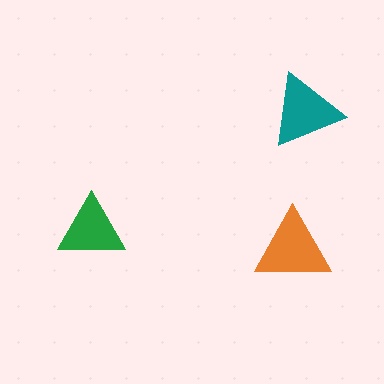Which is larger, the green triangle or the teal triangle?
The teal one.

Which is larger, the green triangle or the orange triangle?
The orange one.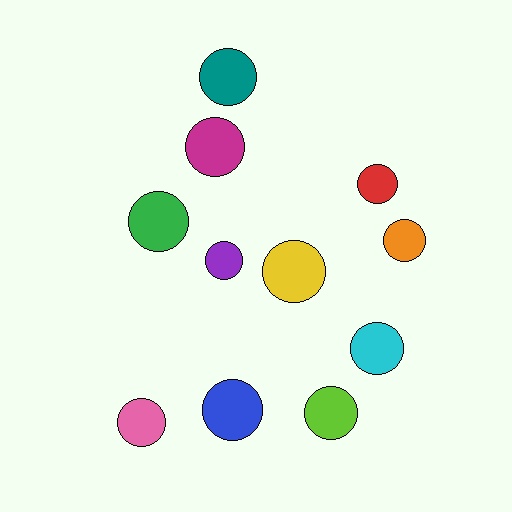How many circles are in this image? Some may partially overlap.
There are 11 circles.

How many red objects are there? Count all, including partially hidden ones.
There is 1 red object.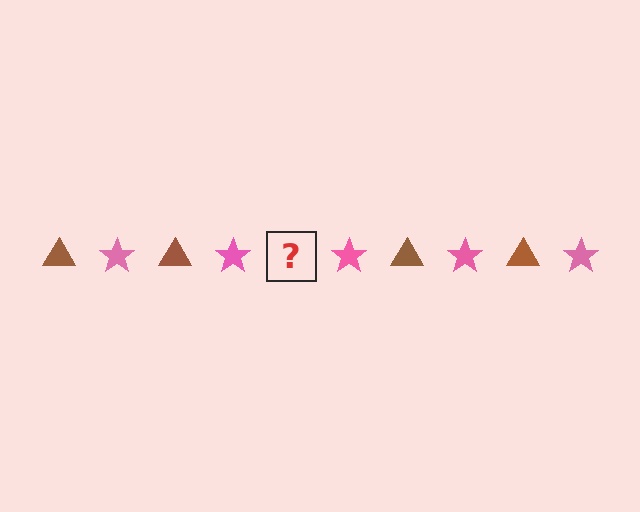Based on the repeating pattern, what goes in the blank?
The blank should be a brown triangle.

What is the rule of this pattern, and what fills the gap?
The rule is that the pattern alternates between brown triangle and pink star. The gap should be filled with a brown triangle.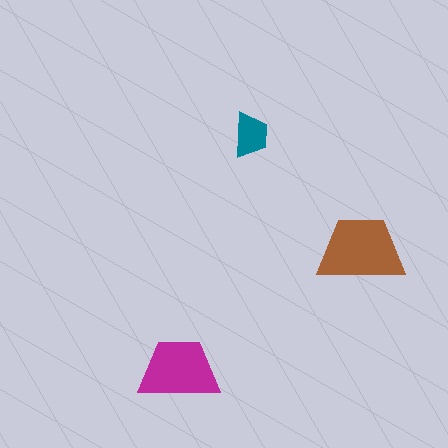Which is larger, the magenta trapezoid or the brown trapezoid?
The brown one.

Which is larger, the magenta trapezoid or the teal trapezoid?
The magenta one.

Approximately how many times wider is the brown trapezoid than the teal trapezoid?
About 2 times wider.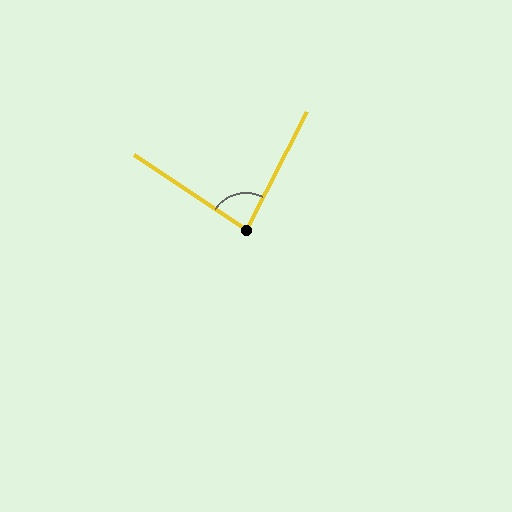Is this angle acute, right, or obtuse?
It is acute.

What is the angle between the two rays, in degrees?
Approximately 83 degrees.